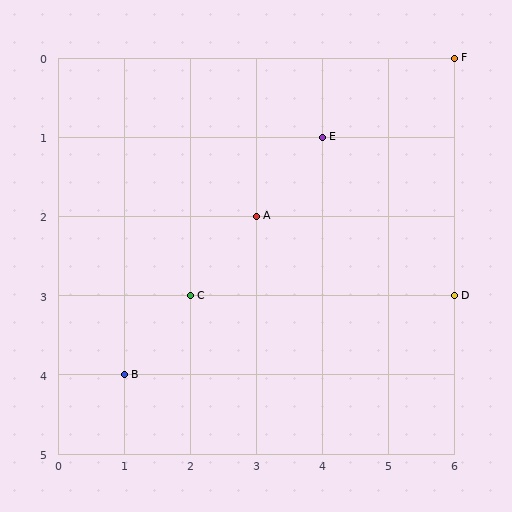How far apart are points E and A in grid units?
Points E and A are 1 column and 1 row apart (about 1.4 grid units diagonally).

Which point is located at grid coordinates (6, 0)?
Point F is at (6, 0).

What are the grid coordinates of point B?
Point B is at grid coordinates (1, 4).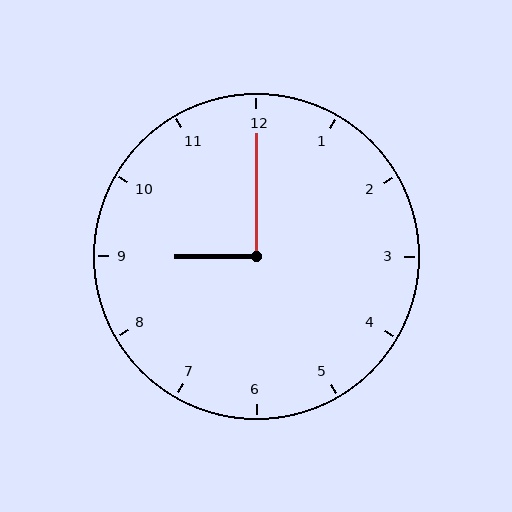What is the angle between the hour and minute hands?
Approximately 90 degrees.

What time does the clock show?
9:00.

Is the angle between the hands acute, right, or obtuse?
It is right.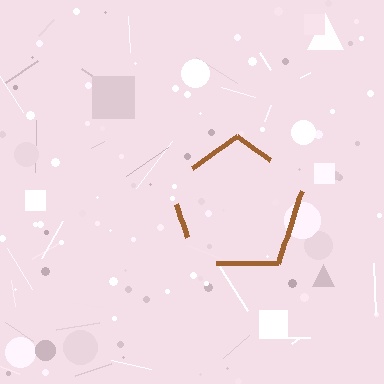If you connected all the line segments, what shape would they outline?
They would outline a pentagon.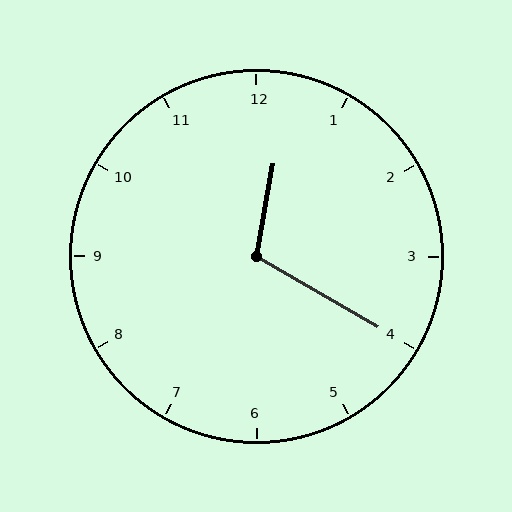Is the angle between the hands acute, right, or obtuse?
It is obtuse.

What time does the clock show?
12:20.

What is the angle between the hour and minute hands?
Approximately 110 degrees.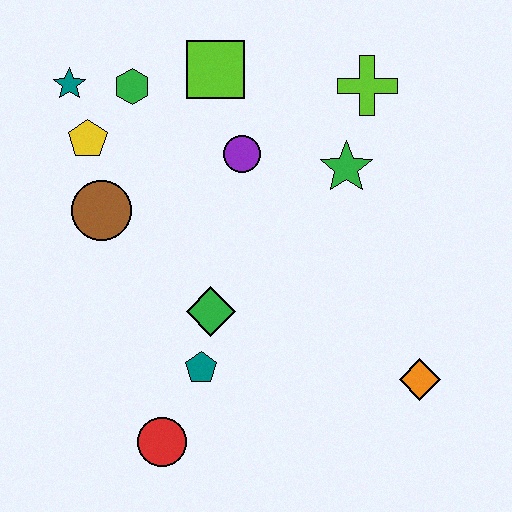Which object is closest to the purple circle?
The lime square is closest to the purple circle.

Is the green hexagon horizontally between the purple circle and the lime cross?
No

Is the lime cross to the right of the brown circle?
Yes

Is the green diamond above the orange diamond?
Yes